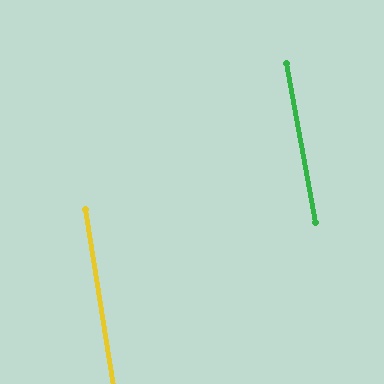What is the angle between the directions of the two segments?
Approximately 2 degrees.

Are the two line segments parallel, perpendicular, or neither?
Parallel — their directions differ by only 1.7°.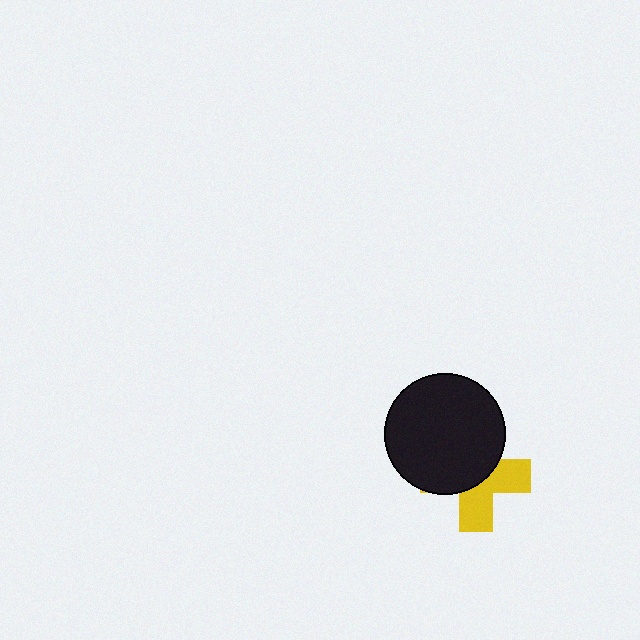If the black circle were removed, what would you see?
You would see the complete yellow cross.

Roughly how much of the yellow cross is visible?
A small part of it is visible (roughly 45%).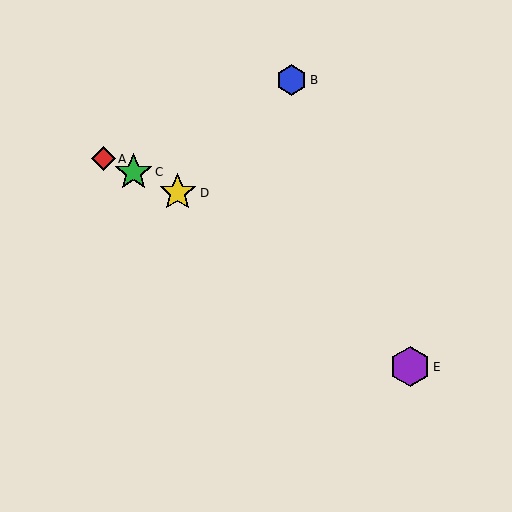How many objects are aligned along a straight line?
3 objects (A, C, D) are aligned along a straight line.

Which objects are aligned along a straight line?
Objects A, C, D are aligned along a straight line.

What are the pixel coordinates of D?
Object D is at (178, 193).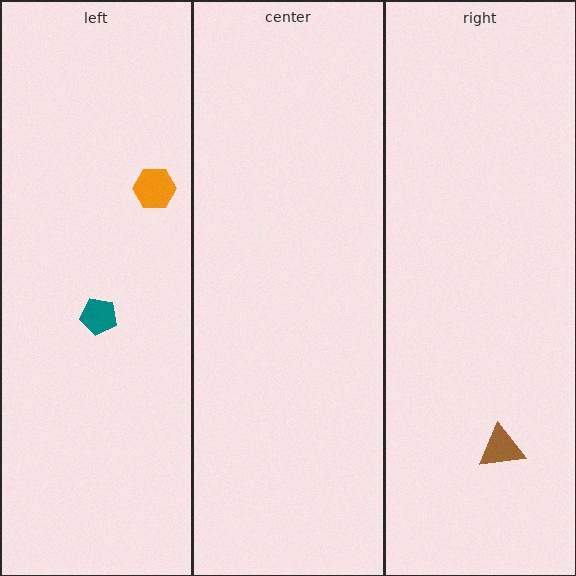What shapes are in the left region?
The orange hexagon, the teal pentagon.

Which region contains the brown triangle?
The right region.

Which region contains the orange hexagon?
The left region.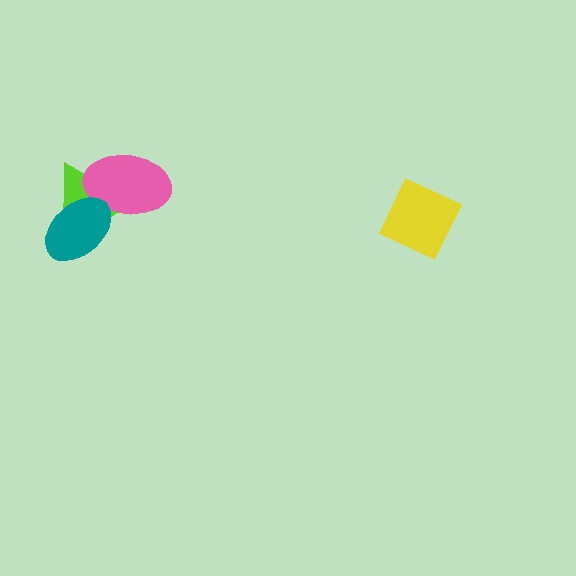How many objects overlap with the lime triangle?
2 objects overlap with the lime triangle.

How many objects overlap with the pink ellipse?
2 objects overlap with the pink ellipse.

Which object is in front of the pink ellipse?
The teal ellipse is in front of the pink ellipse.